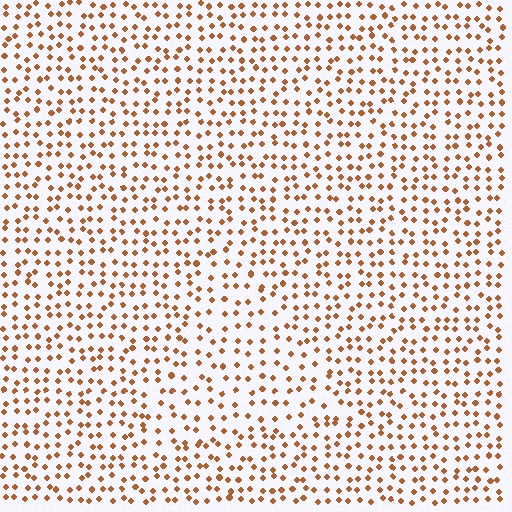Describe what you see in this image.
The image contains small brown elements arranged at two different densities. A triangle-shaped region is visible where the elements are less densely packed than the surrounding area.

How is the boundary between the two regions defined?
The boundary is defined by a change in element density (approximately 1.4x ratio). All elements are the same color, size, and shape.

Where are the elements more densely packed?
The elements are more densely packed outside the triangle boundary.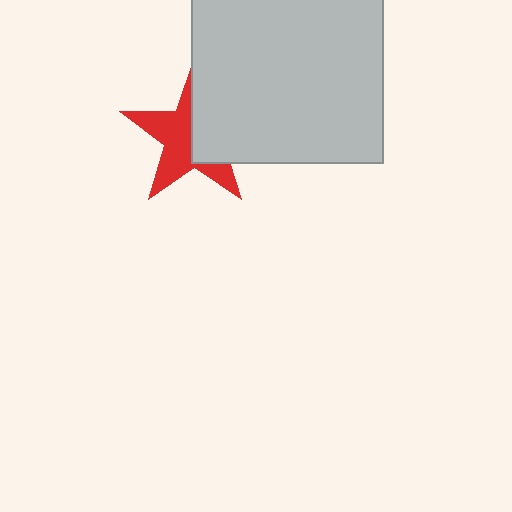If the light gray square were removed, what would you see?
You would see the complete red star.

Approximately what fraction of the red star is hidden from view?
Roughly 44% of the red star is hidden behind the light gray square.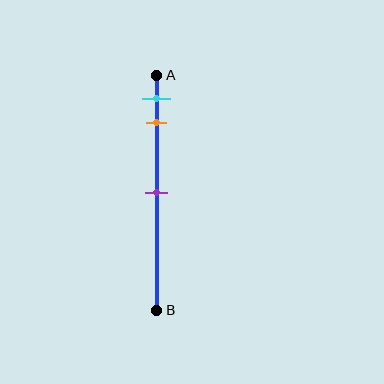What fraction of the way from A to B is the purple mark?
The purple mark is approximately 50% (0.5) of the way from A to B.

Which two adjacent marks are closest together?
The cyan and orange marks are the closest adjacent pair.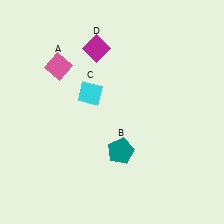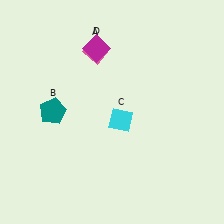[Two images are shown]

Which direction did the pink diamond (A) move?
The pink diamond (A) moved right.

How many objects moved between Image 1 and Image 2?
3 objects moved between the two images.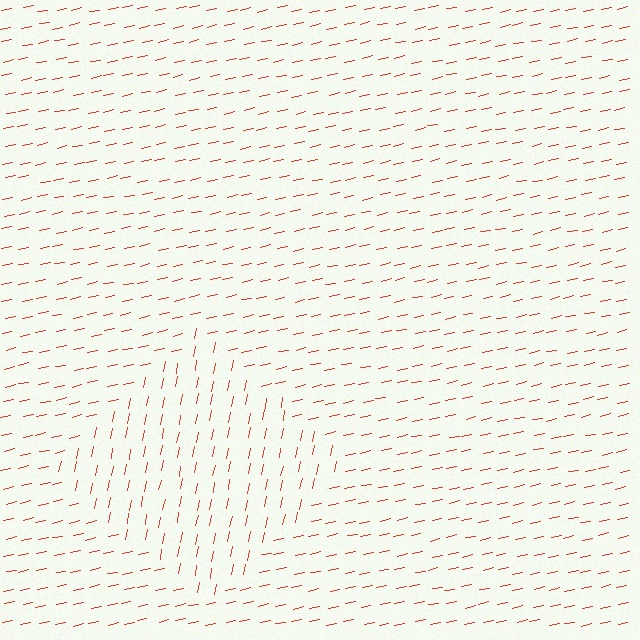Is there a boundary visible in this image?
Yes, there is a texture boundary formed by a change in line orientation.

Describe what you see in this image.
The image is filled with small red line segments. A diamond region in the image has lines oriented differently from the surrounding lines, creating a visible texture boundary.